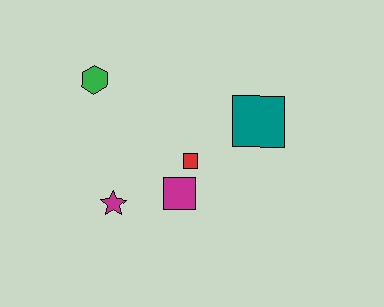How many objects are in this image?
There are 5 objects.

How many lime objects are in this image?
There are no lime objects.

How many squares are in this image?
There are 3 squares.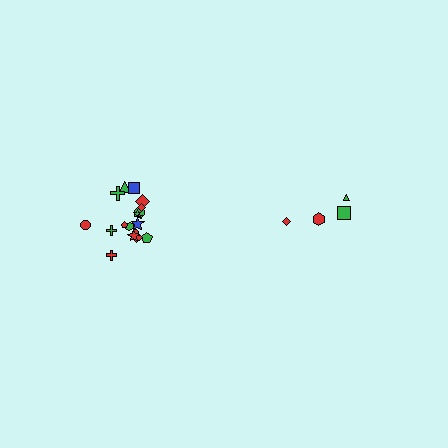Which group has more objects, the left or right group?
The left group.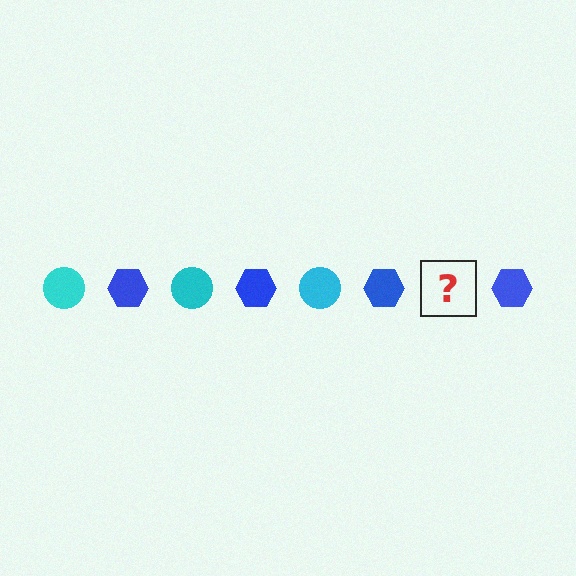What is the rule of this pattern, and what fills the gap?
The rule is that the pattern alternates between cyan circle and blue hexagon. The gap should be filled with a cyan circle.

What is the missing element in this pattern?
The missing element is a cyan circle.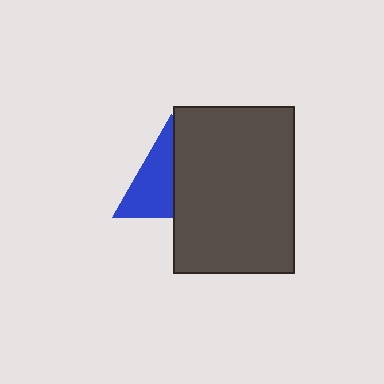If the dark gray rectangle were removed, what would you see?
You would see the complete blue triangle.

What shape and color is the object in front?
The object in front is a dark gray rectangle.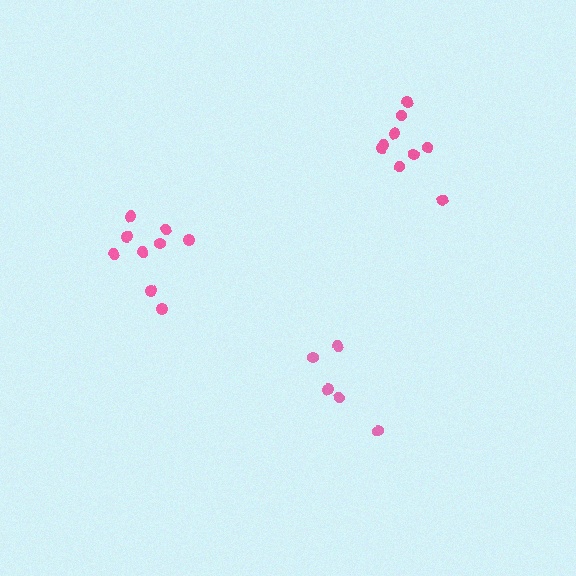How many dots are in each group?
Group 1: 5 dots, Group 2: 9 dots, Group 3: 9 dots (23 total).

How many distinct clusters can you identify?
There are 3 distinct clusters.